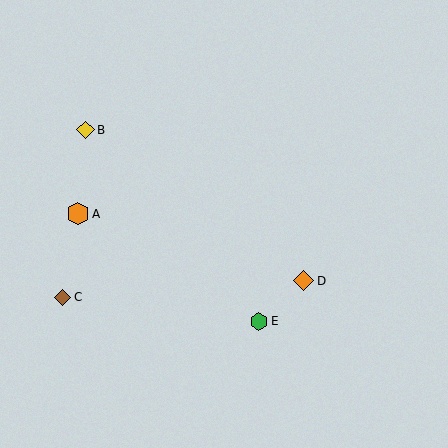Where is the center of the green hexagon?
The center of the green hexagon is at (259, 321).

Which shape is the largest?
The orange hexagon (labeled A) is the largest.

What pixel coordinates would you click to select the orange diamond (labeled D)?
Click at (304, 281) to select the orange diamond D.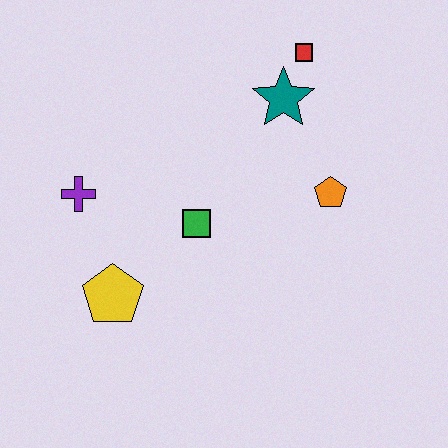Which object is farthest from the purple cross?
The red square is farthest from the purple cross.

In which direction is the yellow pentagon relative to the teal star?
The yellow pentagon is below the teal star.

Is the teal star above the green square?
Yes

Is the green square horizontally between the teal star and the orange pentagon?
No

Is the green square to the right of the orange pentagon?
No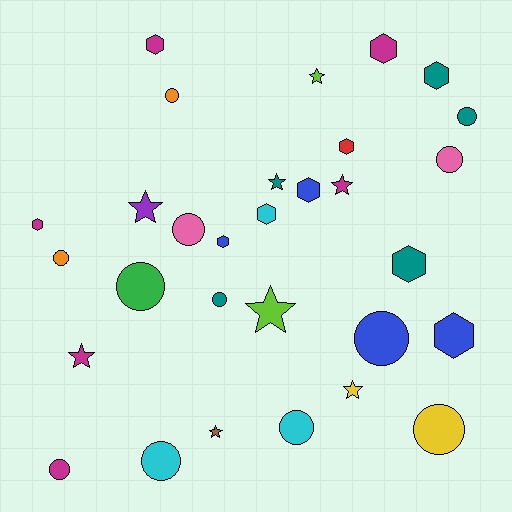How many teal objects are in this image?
There are 5 teal objects.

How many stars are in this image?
There are 8 stars.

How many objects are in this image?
There are 30 objects.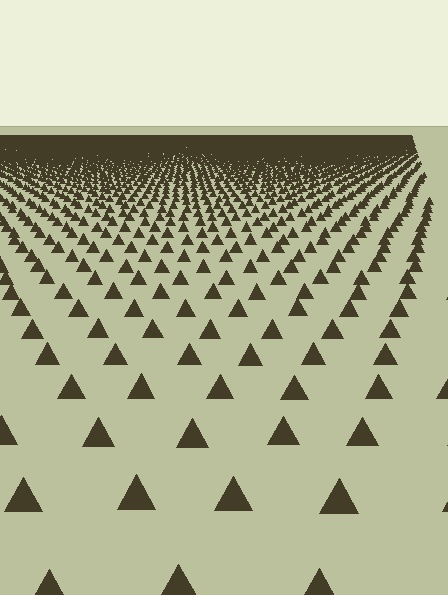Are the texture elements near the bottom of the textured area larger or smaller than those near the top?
Larger. Near the bottom, elements are closer to the viewer and appear at a bigger on-screen size.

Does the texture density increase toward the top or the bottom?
Density increases toward the top.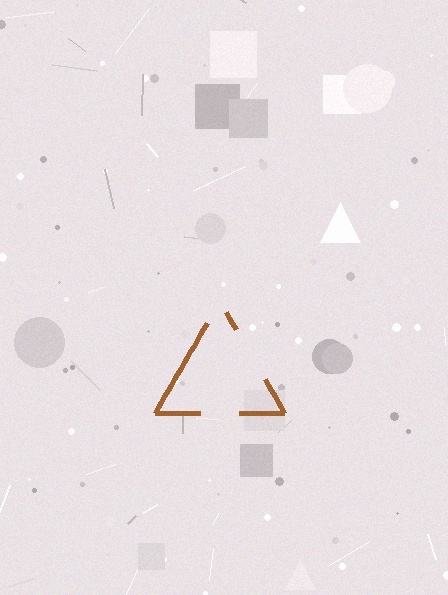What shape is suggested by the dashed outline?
The dashed outline suggests a triangle.